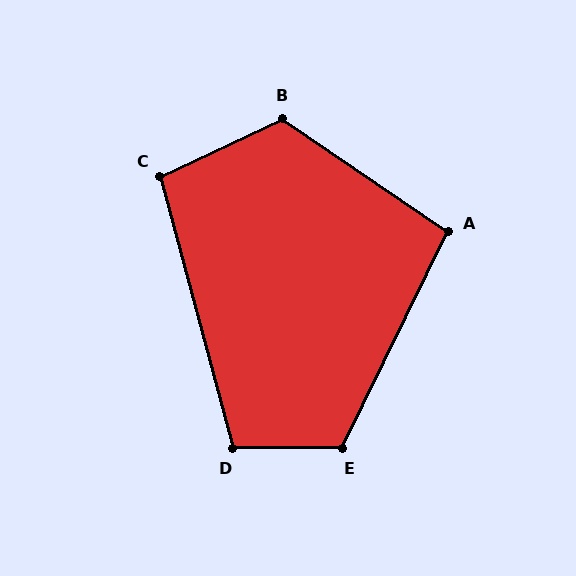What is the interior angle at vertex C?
Approximately 100 degrees (obtuse).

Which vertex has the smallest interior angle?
A, at approximately 99 degrees.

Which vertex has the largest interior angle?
B, at approximately 120 degrees.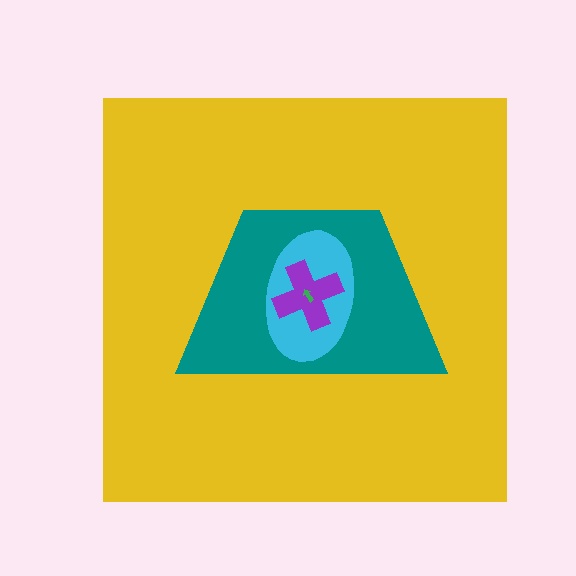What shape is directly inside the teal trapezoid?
The cyan ellipse.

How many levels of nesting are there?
5.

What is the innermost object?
The green arrow.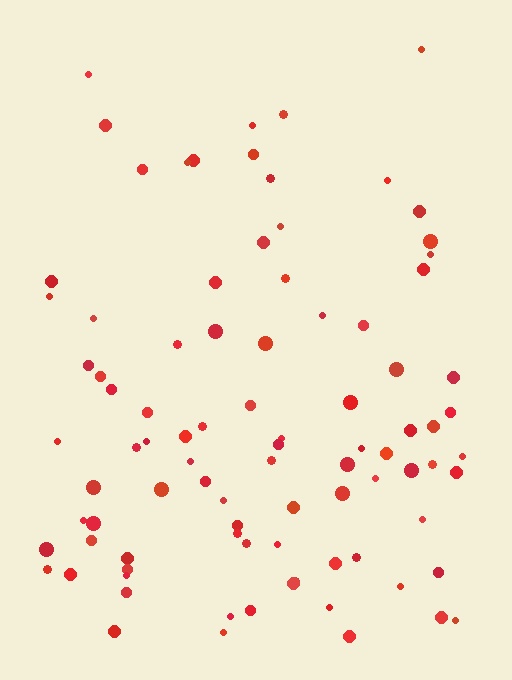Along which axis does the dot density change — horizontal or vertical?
Vertical.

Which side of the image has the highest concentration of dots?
The bottom.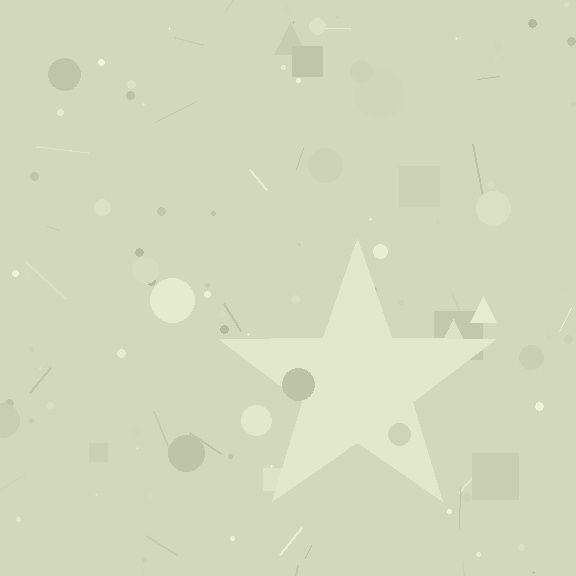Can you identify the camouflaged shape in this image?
The camouflaged shape is a star.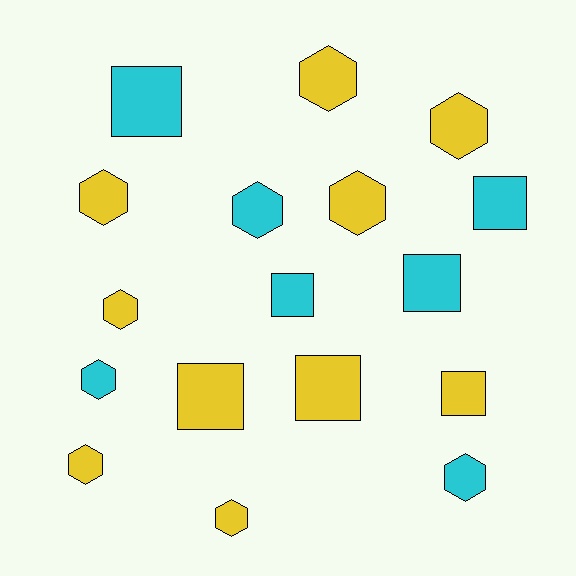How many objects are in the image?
There are 17 objects.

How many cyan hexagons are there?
There are 3 cyan hexagons.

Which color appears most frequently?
Yellow, with 10 objects.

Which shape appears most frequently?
Hexagon, with 10 objects.